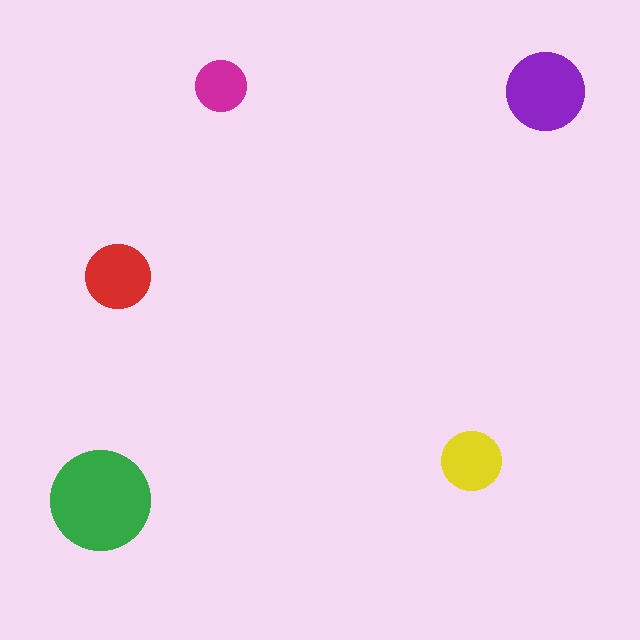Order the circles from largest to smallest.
the green one, the purple one, the red one, the yellow one, the magenta one.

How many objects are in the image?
There are 5 objects in the image.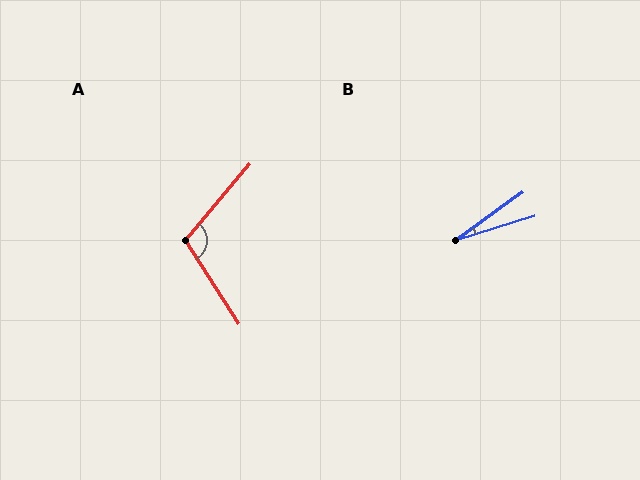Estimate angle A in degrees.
Approximately 107 degrees.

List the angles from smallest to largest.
B (18°), A (107°).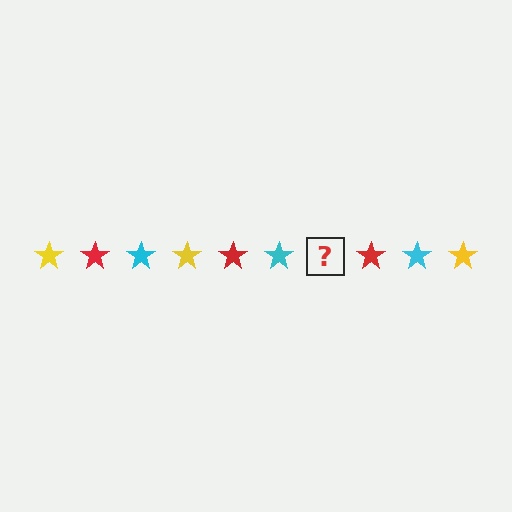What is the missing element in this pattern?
The missing element is a yellow star.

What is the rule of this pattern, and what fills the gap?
The rule is that the pattern cycles through yellow, red, cyan stars. The gap should be filled with a yellow star.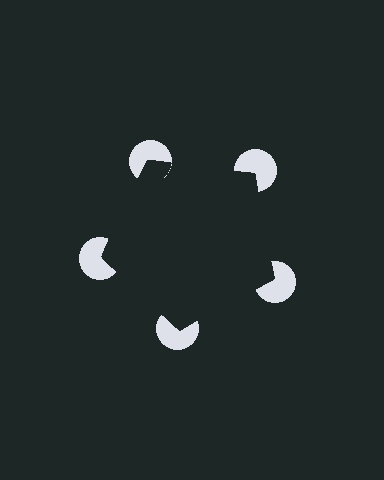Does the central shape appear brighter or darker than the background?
It typically appears slightly darker than the background, even though no actual brightness change is drawn.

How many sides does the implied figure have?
5 sides.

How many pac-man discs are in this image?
There are 5 — one at each vertex of the illusory pentagon.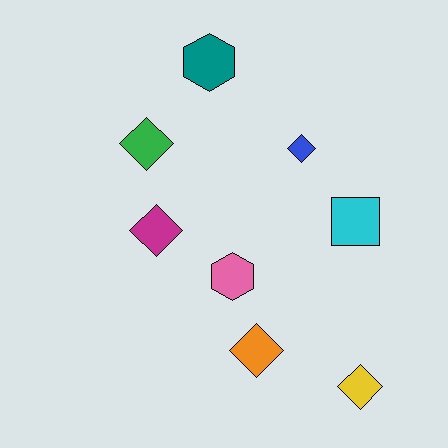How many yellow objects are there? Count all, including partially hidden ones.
There is 1 yellow object.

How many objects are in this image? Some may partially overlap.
There are 8 objects.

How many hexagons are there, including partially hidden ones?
There are 2 hexagons.